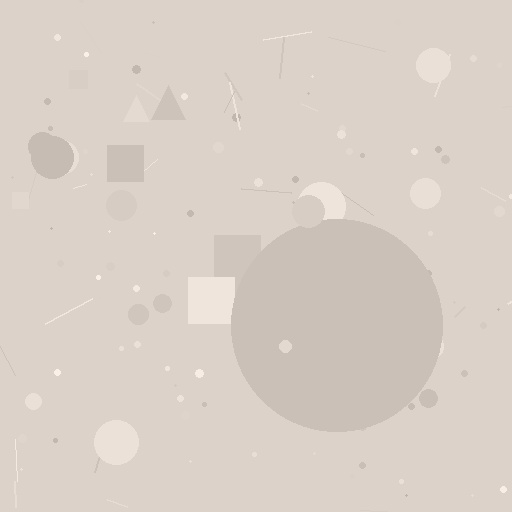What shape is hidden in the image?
A circle is hidden in the image.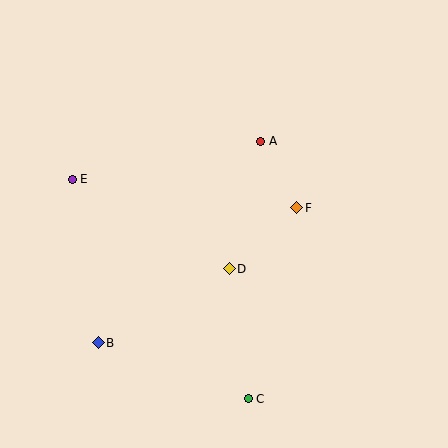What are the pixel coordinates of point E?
Point E is at (72, 179).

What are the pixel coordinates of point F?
Point F is at (297, 208).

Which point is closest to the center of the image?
Point D at (229, 269) is closest to the center.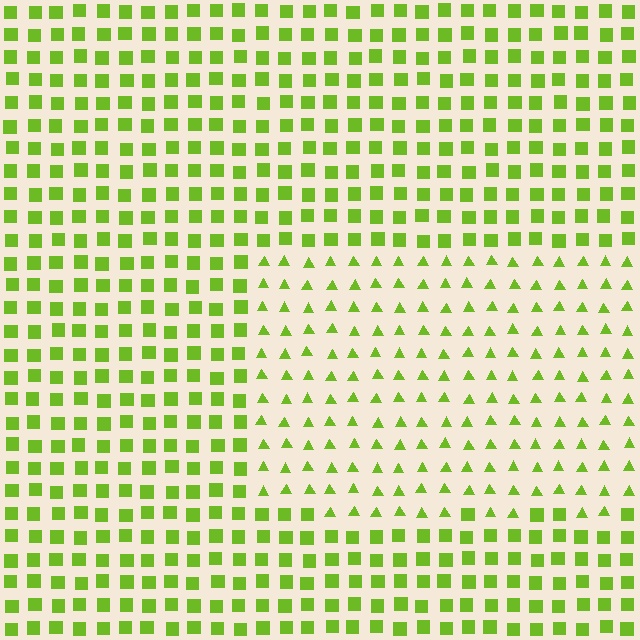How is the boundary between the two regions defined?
The boundary is defined by a change in element shape: triangles inside vs. squares outside. All elements share the same color and spacing.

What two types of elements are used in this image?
The image uses triangles inside the rectangle region and squares outside it.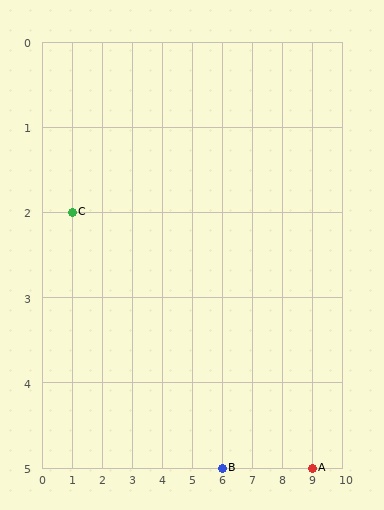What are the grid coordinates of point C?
Point C is at grid coordinates (1, 2).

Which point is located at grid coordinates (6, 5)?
Point B is at (6, 5).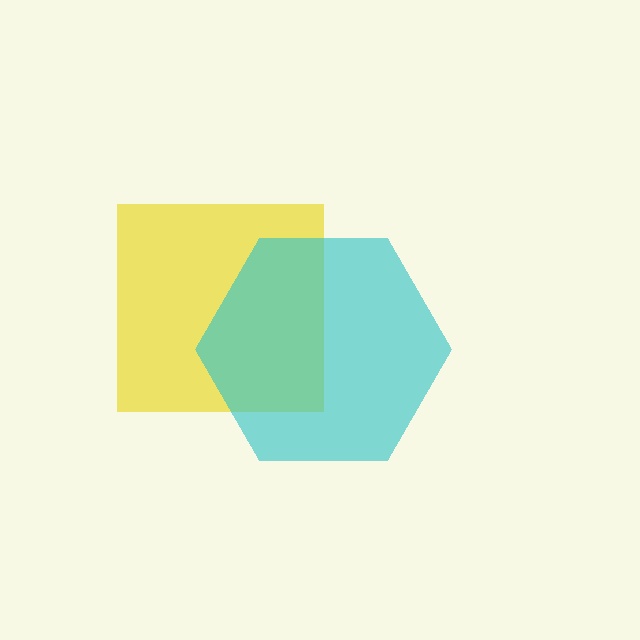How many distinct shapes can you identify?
There are 2 distinct shapes: a yellow square, a cyan hexagon.